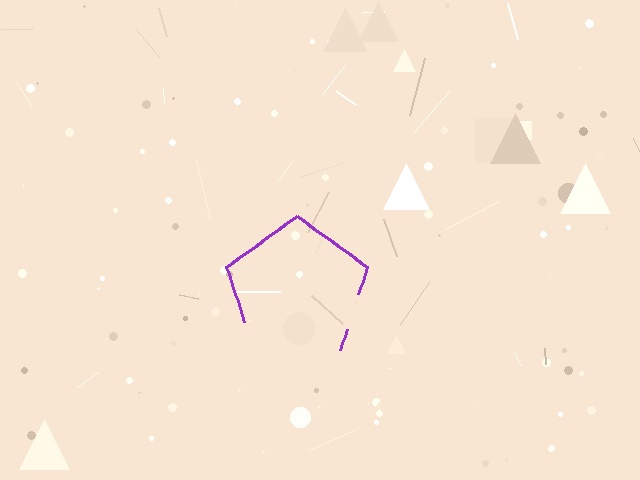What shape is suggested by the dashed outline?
The dashed outline suggests a pentagon.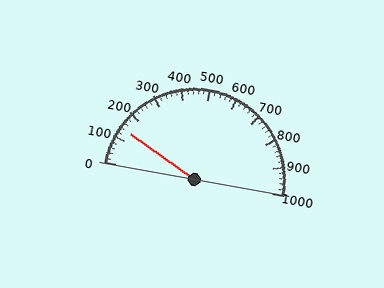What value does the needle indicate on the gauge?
The needle indicates approximately 140.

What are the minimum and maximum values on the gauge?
The gauge ranges from 0 to 1000.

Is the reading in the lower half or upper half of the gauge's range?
The reading is in the lower half of the range (0 to 1000).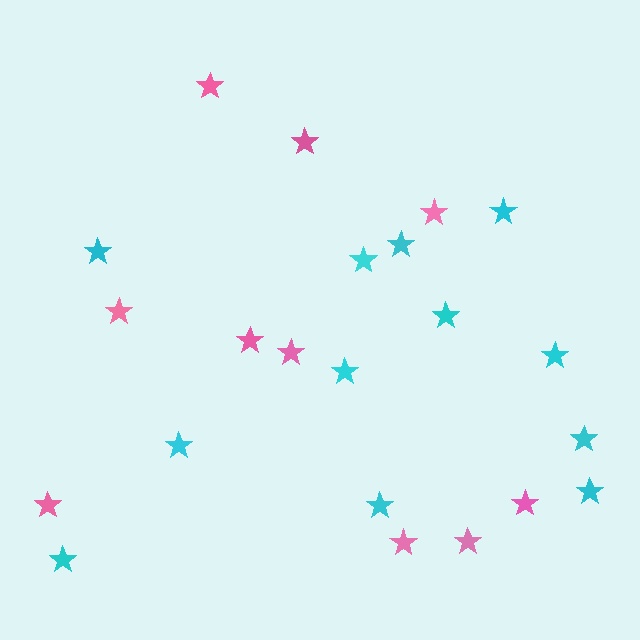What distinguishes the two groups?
There are 2 groups: one group of cyan stars (12) and one group of pink stars (10).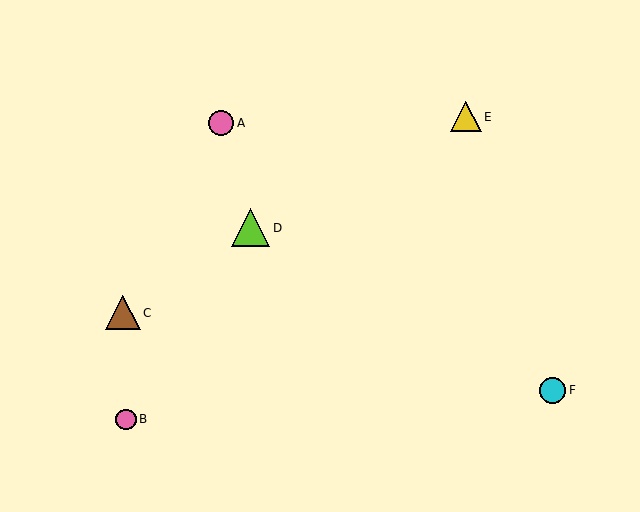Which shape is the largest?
The lime triangle (labeled D) is the largest.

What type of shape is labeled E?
Shape E is a yellow triangle.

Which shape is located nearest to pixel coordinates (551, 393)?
The cyan circle (labeled F) at (553, 390) is nearest to that location.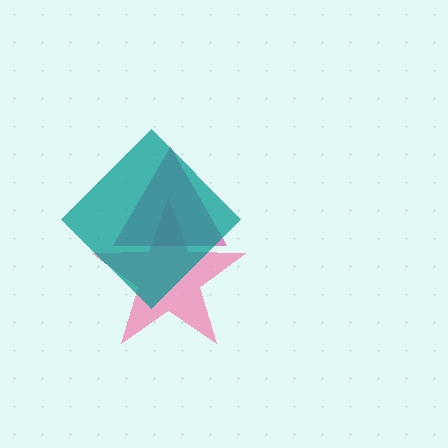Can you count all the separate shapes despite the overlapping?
Yes, there are 3 separate shapes.